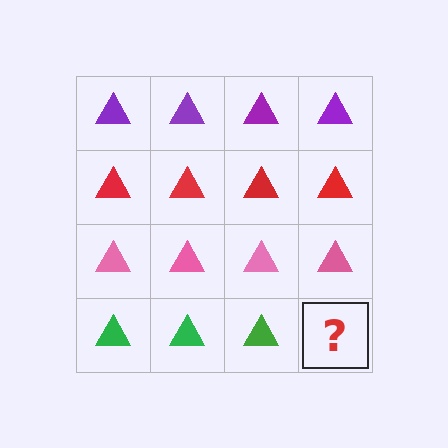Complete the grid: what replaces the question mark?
The question mark should be replaced with a green triangle.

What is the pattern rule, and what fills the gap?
The rule is that each row has a consistent color. The gap should be filled with a green triangle.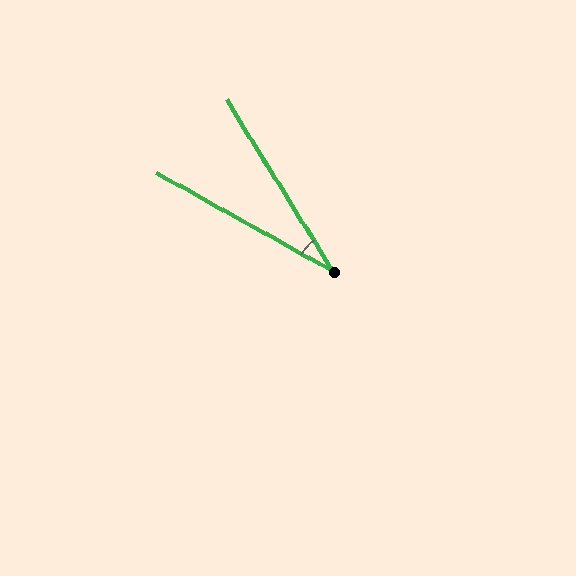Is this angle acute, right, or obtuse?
It is acute.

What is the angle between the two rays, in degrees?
Approximately 29 degrees.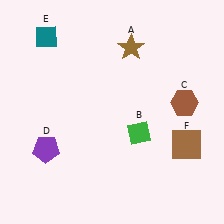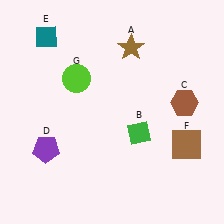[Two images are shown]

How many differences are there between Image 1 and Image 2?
There is 1 difference between the two images.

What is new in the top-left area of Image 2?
A lime circle (G) was added in the top-left area of Image 2.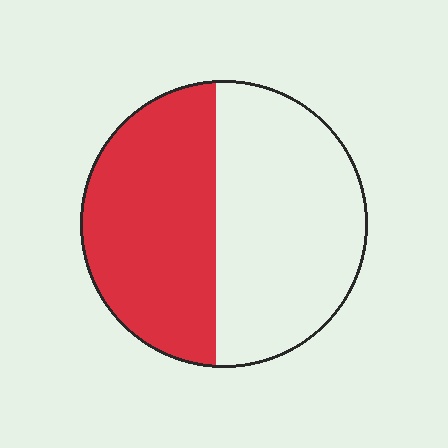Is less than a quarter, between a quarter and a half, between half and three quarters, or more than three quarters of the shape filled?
Between a quarter and a half.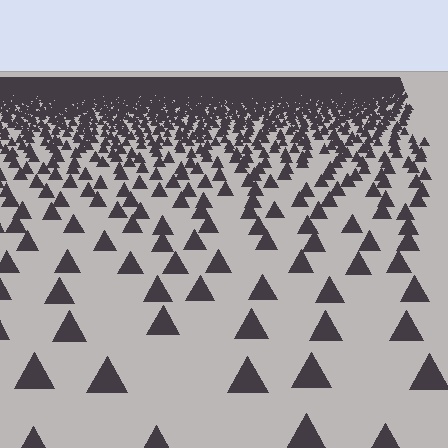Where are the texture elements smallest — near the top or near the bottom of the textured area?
Near the top.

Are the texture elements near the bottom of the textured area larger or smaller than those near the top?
Larger. Near the bottom, elements are closer to the viewer and appear at a bigger on-screen size.